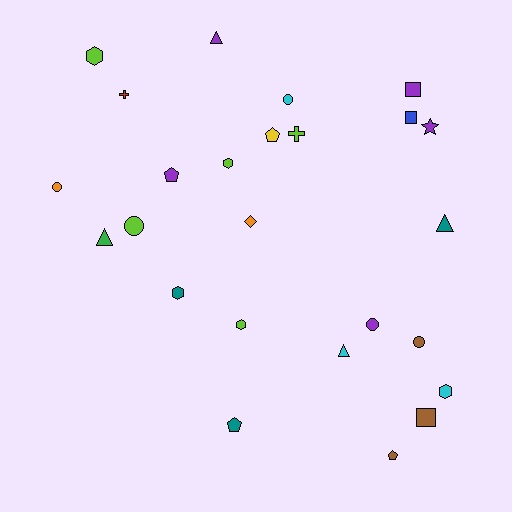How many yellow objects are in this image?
There is 1 yellow object.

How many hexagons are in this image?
There are 5 hexagons.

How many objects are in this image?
There are 25 objects.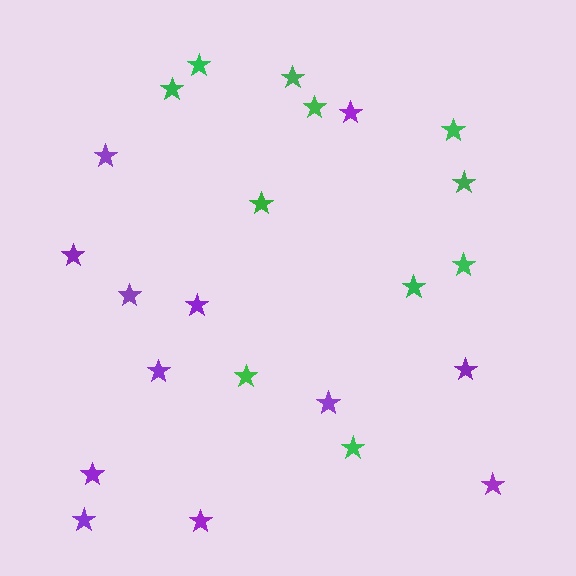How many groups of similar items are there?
There are 2 groups: one group of green stars (11) and one group of purple stars (12).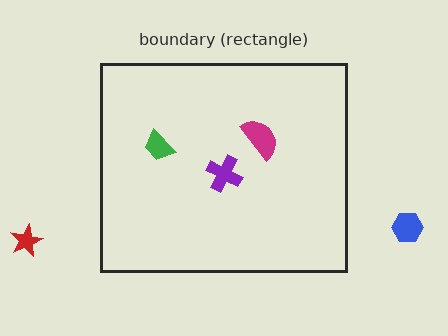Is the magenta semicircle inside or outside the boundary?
Inside.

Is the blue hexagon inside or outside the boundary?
Outside.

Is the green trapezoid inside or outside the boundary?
Inside.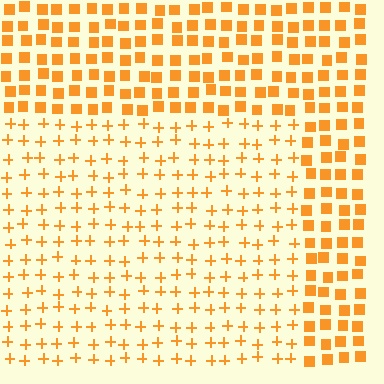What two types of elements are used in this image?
The image uses plus signs inside the rectangle region and squares outside it.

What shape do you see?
I see a rectangle.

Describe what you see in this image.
The image is filled with small orange elements arranged in a uniform grid. A rectangle-shaped region contains plus signs, while the surrounding area contains squares. The boundary is defined purely by the change in element shape.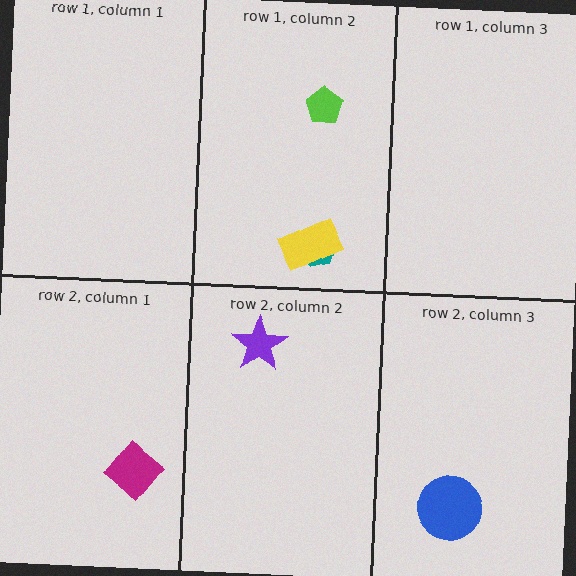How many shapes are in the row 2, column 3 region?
1.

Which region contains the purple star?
The row 2, column 2 region.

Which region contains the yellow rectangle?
The row 1, column 2 region.